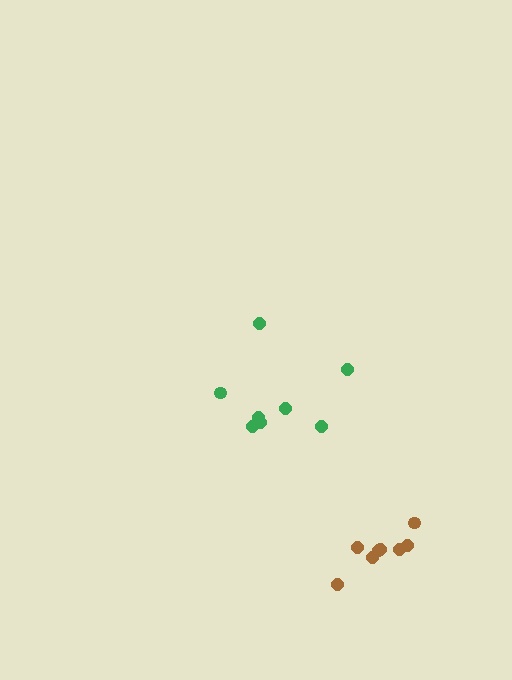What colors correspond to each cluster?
The clusters are colored: brown, green.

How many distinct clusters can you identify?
There are 2 distinct clusters.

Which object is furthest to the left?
The green cluster is leftmost.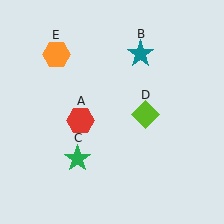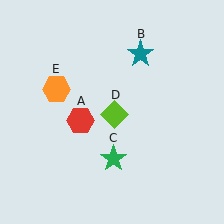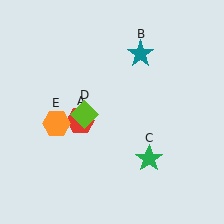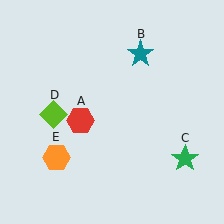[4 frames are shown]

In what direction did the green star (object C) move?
The green star (object C) moved right.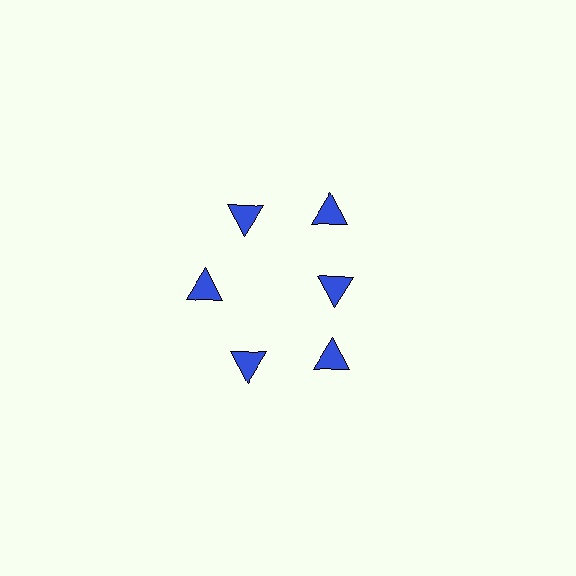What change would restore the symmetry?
The symmetry would be restored by moving it outward, back onto the ring so that all 6 triangles sit at equal angles and equal distance from the center.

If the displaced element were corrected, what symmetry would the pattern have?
It would have 6-fold rotational symmetry — the pattern would map onto itself every 60 degrees.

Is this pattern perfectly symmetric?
No. The 6 blue triangles are arranged in a ring, but one element near the 3 o'clock position is pulled inward toward the center, breaking the 6-fold rotational symmetry.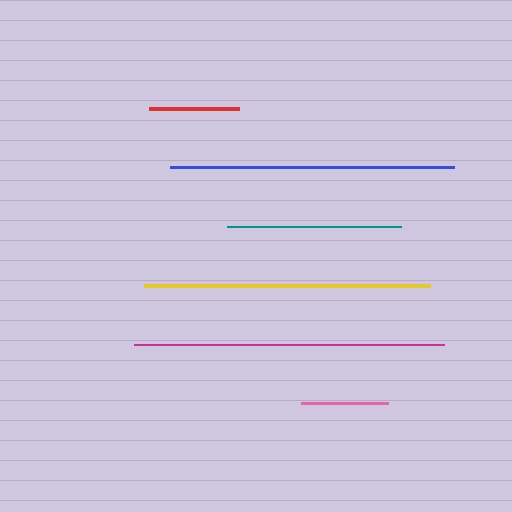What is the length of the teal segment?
The teal segment is approximately 175 pixels long.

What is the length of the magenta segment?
The magenta segment is approximately 310 pixels long.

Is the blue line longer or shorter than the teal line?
The blue line is longer than the teal line.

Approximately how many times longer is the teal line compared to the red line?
The teal line is approximately 1.9 times the length of the red line.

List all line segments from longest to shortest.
From longest to shortest: magenta, yellow, blue, teal, red, pink.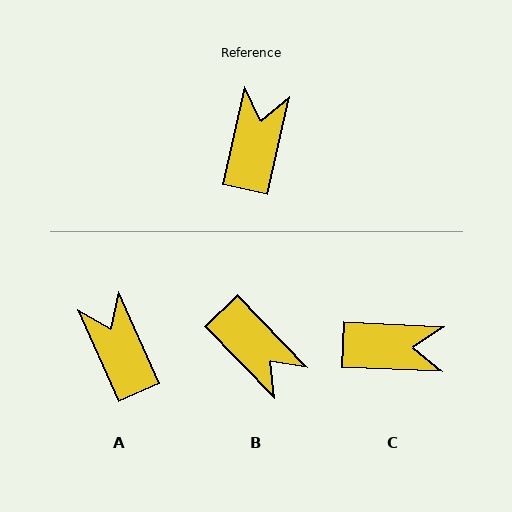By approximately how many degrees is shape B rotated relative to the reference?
Approximately 123 degrees clockwise.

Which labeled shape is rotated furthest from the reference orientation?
B, about 123 degrees away.